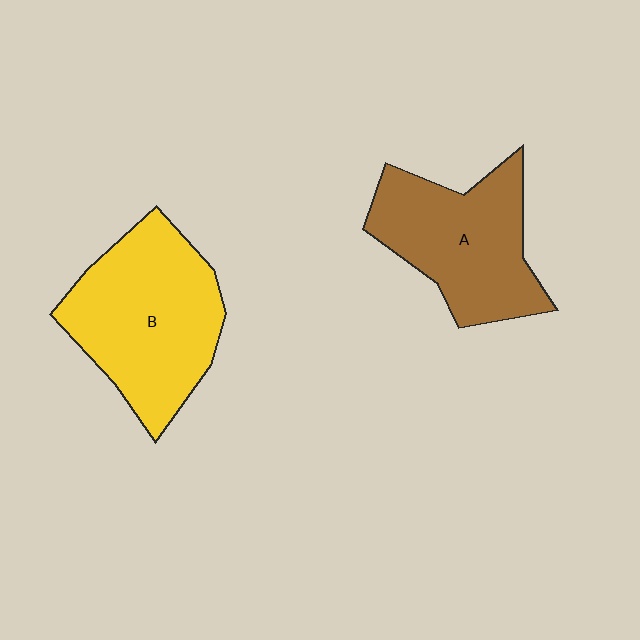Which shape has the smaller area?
Shape A (brown).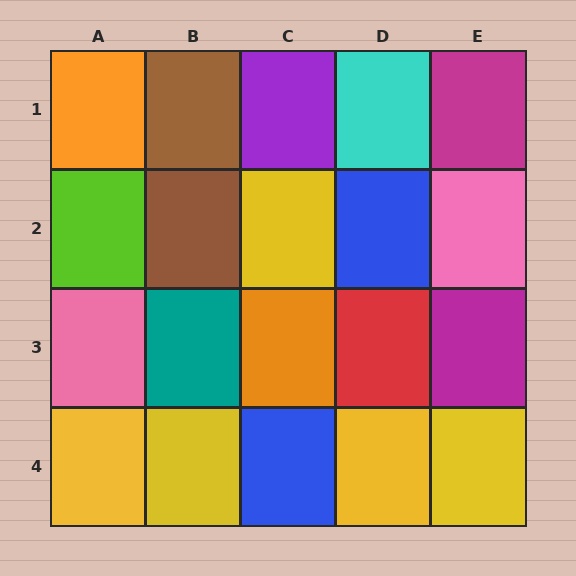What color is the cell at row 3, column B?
Teal.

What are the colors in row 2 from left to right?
Lime, brown, yellow, blue, pink.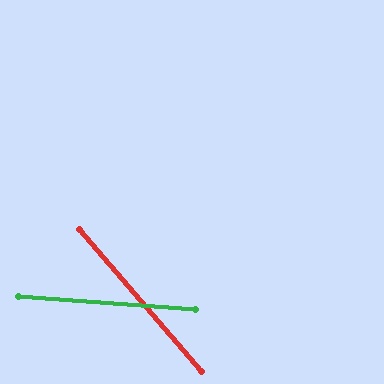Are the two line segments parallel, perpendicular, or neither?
Neither parallel nor perpendicular — they differ by about 45°.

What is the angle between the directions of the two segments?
Approximately 45 degrees.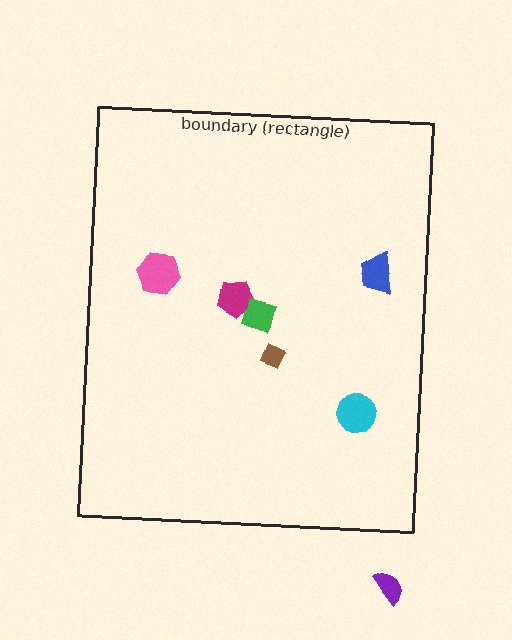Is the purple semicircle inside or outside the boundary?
Outside.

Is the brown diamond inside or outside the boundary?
Inside.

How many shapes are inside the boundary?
6 inside, 1 outside.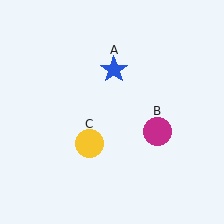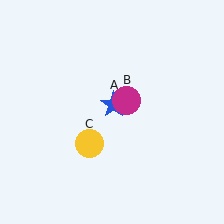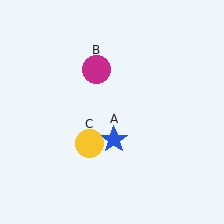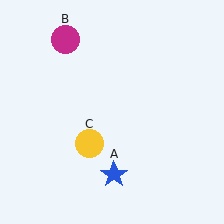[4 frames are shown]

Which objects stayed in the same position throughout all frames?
Yellow circle (object C) remained stationary.